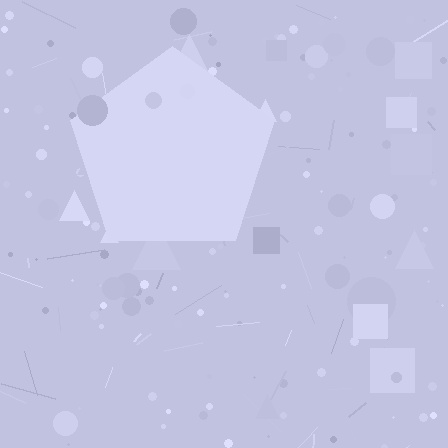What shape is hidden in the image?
A pentagon is hidden in the image.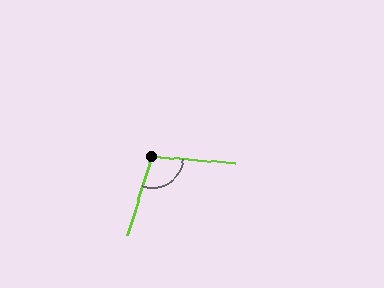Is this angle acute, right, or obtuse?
It is obtuse.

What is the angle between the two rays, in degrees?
Approximately 102 degrees.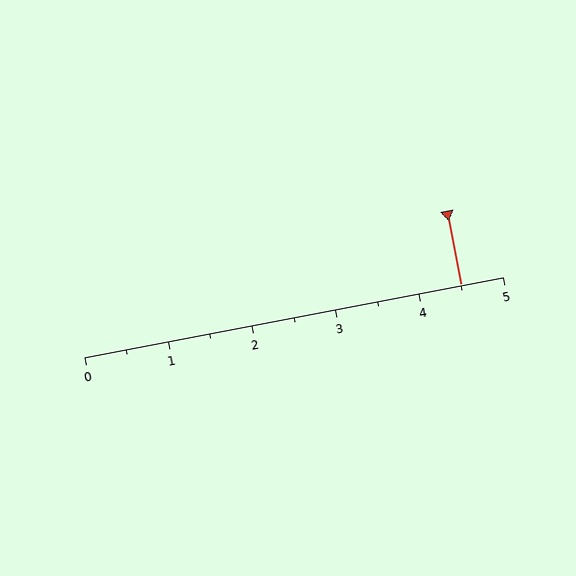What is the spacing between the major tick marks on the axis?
The major ticks are spaced 1 apart.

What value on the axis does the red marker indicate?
The marker indicates approximately 4.5.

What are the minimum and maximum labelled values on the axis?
The axis runs from 0 to 5.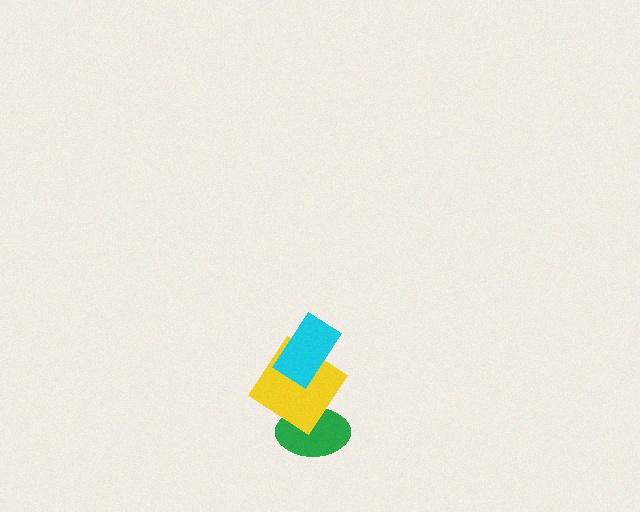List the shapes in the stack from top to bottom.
From top to bottom: the cyan rectangle, the yellow diamond, the green ellipse.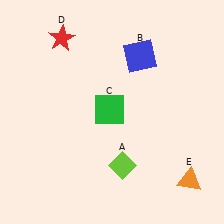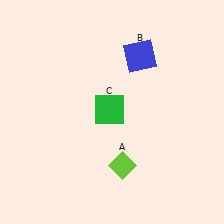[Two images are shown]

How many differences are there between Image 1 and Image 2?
There are 2 differences between the two images.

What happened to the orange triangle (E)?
The orange triangle (E) was removed in Image 2. It was in the bottom-right area of Image 1.